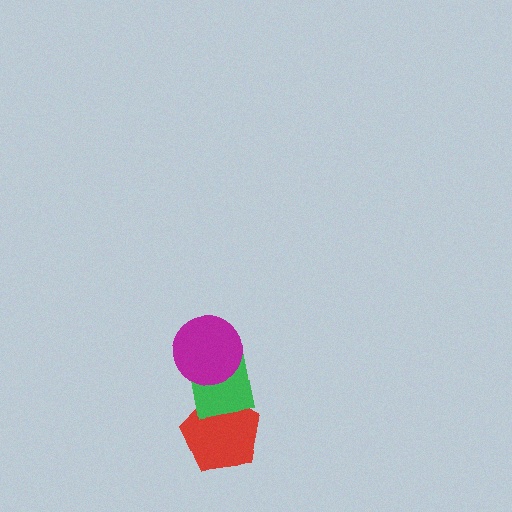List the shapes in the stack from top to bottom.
From top to bottom: the magenta circle, the green square, the red pentagon.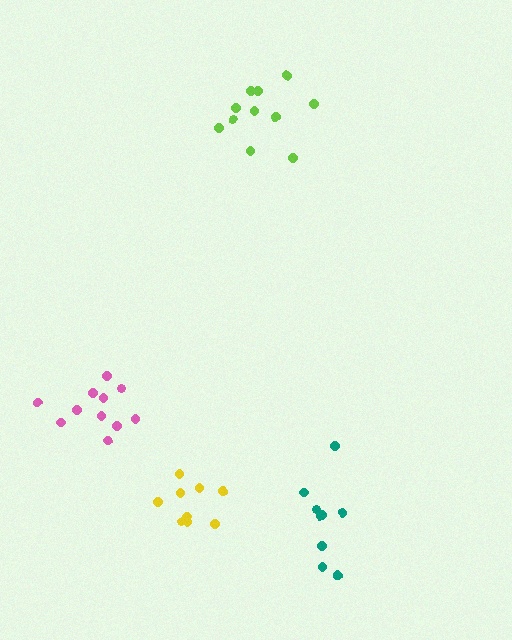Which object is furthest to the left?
The pink cluster is leftmost.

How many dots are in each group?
Group 1: 9 dots, Group 2: 9 dots, Group 3: 11 dots, Group 4: 11 dots (40 total).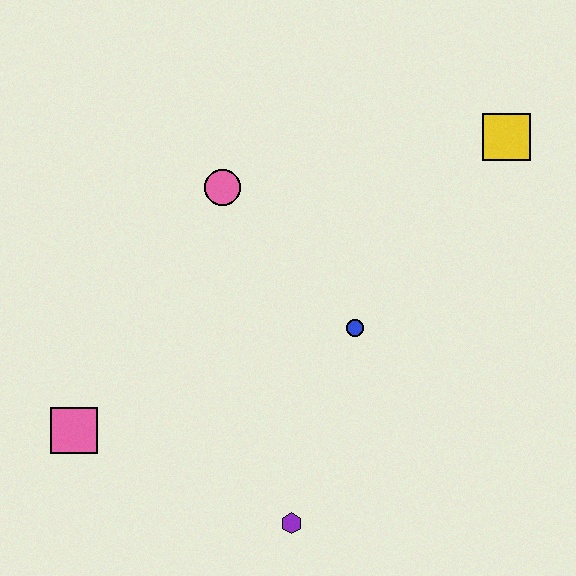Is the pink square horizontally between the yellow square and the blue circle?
No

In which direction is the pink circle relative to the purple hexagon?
The pink circle is above the purple hexagon.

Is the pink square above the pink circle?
No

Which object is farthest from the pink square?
The yellow square is farthest from the pink square.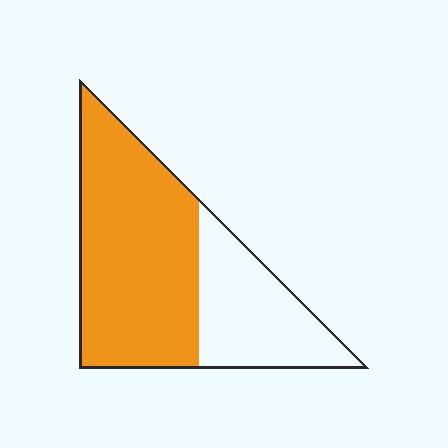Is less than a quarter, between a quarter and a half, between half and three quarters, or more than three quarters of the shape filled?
Between half and three quarters.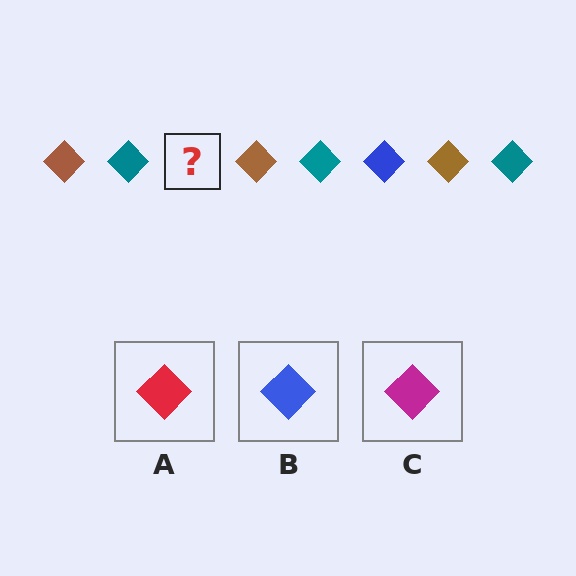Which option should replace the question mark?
Option B.